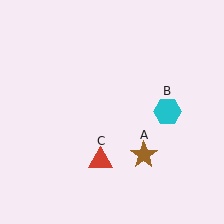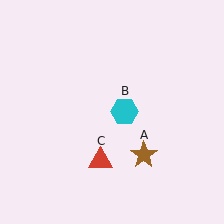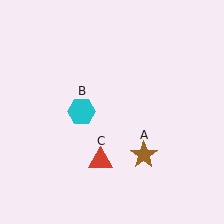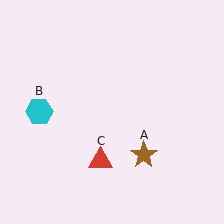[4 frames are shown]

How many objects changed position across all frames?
1 object changed position: cyan hexagon (object B).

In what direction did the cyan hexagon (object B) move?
The cyan hexagon (object B) moved left.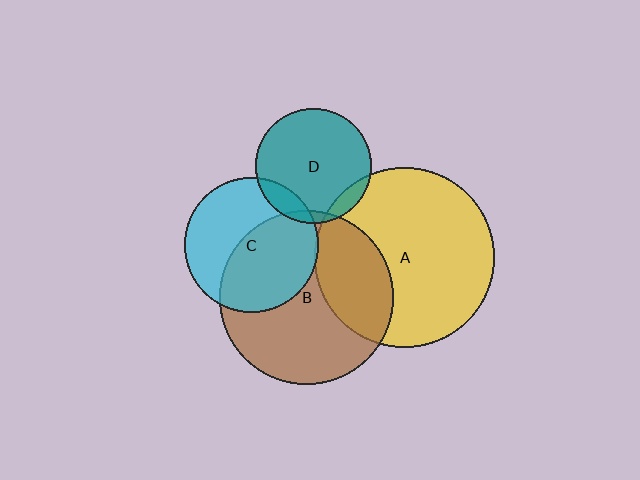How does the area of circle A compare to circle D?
Approximately 2.5 times.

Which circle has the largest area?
Circle A (yellow).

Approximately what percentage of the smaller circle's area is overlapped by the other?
Approximately 50%.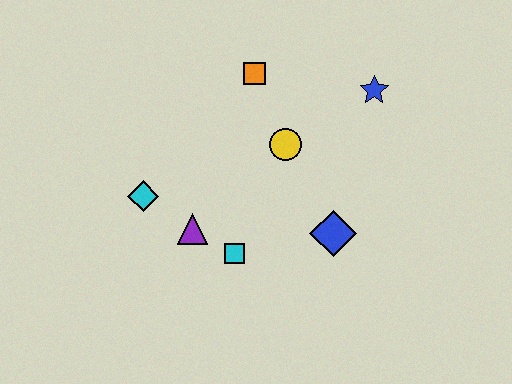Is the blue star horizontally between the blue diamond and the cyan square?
No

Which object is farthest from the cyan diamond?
The blue star is farthest from the cyan diamond.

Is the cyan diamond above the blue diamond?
Yes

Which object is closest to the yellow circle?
The orange square is closest to the yellow circle.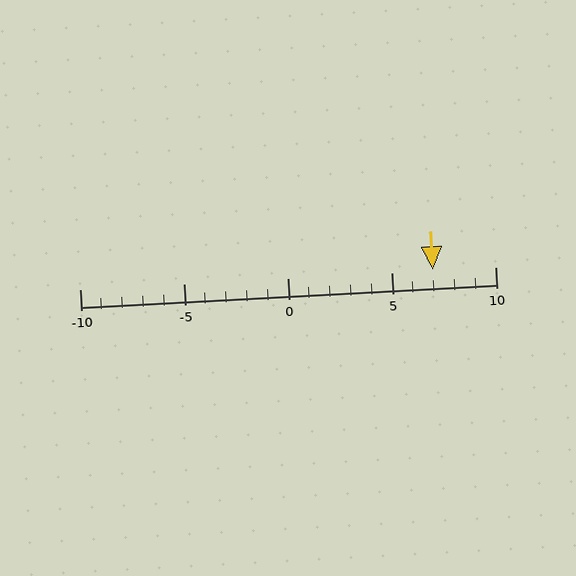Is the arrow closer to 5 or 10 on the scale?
The arrow is closer to 5.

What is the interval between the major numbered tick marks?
The major tick marks are spaced 5 units apart.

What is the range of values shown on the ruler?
The ruler shows values from -10 to 10.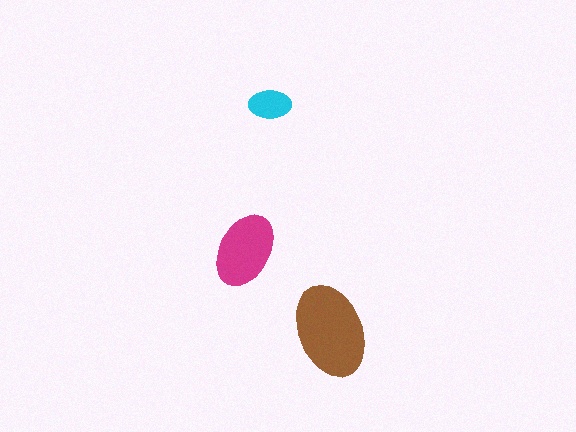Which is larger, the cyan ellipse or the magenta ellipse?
The magenta one.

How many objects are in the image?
There are 3 objects in the image.